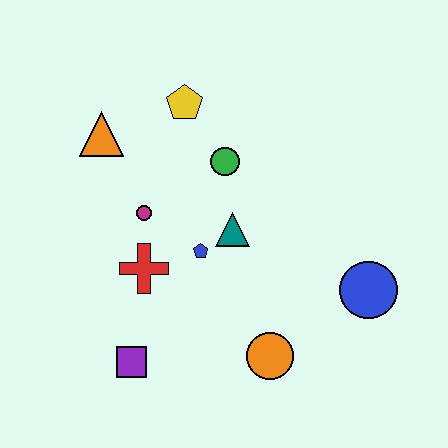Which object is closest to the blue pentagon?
The teal triangle is closest to the blue pentagon.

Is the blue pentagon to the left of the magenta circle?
No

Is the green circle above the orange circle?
Yes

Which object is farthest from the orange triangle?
The blue circle is farthest from the orange triangle.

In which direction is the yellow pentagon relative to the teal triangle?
The yellow pentagon is above the teal triangle.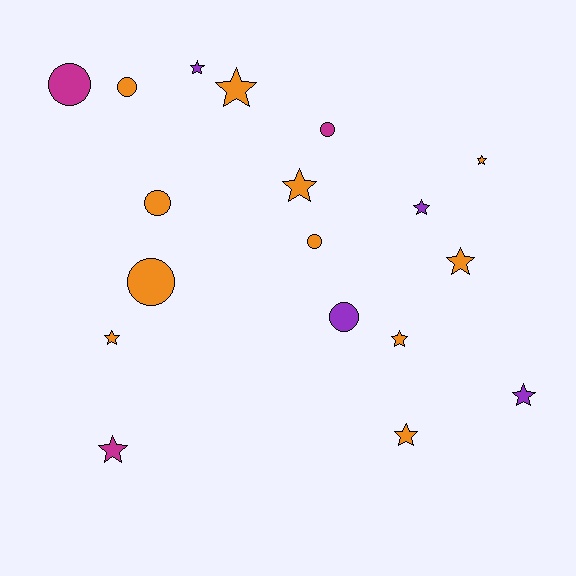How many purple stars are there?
There are 3 purple stars.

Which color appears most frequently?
Orange, with 11 objects.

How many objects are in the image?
There are 18 objects.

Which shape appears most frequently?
Star, with 11 objects.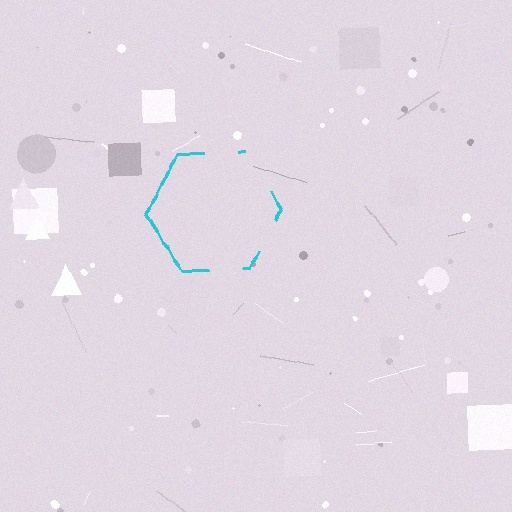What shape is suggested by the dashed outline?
The dashed outline suggests a hexagon.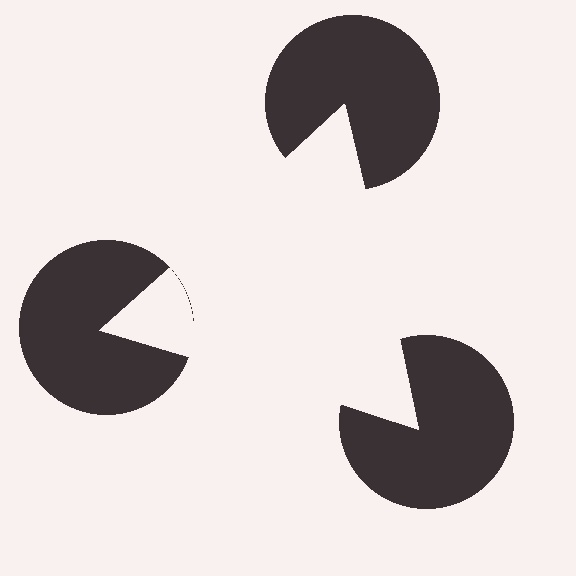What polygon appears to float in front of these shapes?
An illusory triangle — its edges are inferred from the aligned wedge cuts in the pac-man discs, not physically drawn.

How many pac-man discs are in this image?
There are 3 — one at each vertex of the illusory triangle.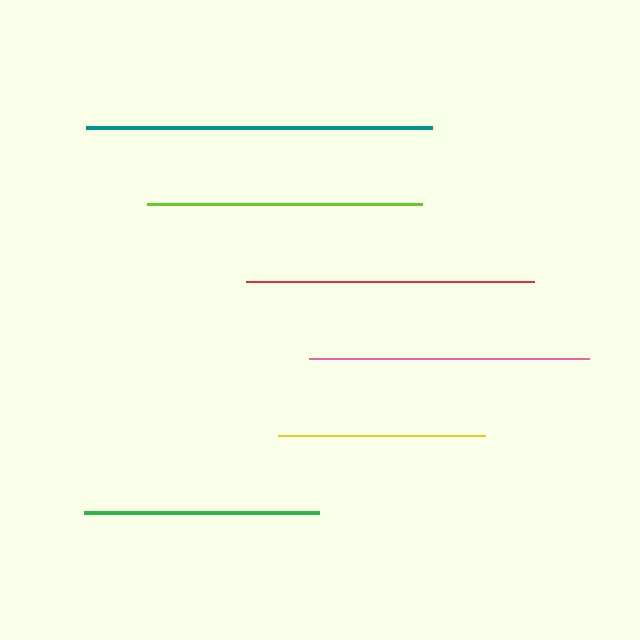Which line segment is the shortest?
The yellow line is the shortest at approximately 207 pixels.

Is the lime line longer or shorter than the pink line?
The pink line is longer than the lime line.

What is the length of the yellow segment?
The yellow segment is approximately 207 pixels long.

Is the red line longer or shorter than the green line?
The red line is longer than the green line.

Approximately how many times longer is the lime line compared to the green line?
The lime line is approximately 1.2 times the length of the green line.